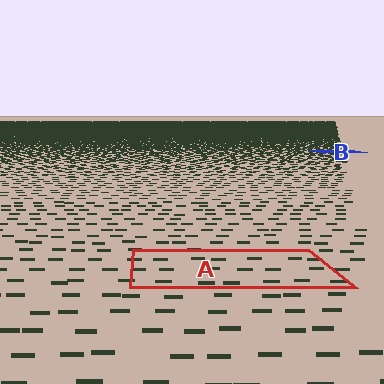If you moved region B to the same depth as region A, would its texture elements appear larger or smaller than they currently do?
They would appear larger. At a closer depth, the same texture elements are projected at a bigger on-screen size.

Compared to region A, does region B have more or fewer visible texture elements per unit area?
Region B has more texture elements per unit area — they are packed more densely because it is farther away.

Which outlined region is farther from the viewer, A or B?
Region B is farther from the viewer — the texture elements inside it appear smaller and more densely packed.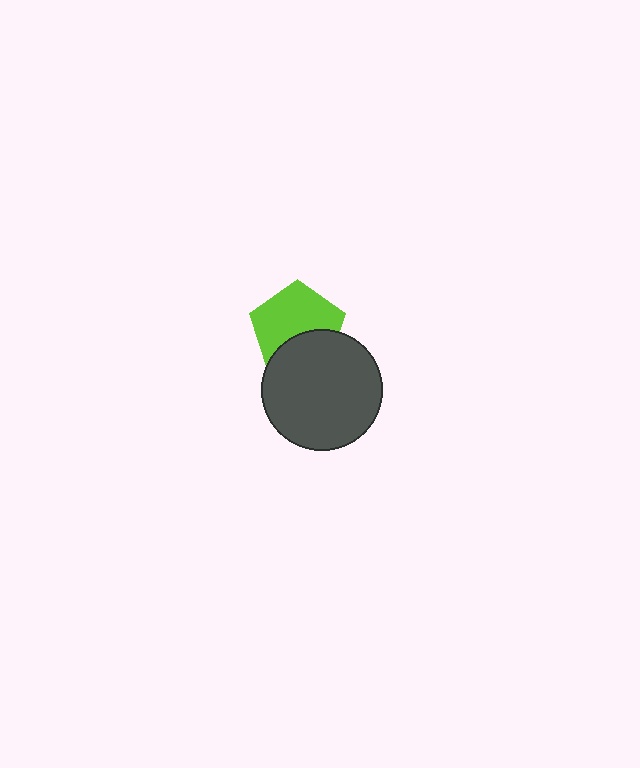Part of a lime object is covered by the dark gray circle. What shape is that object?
It is a pentagon.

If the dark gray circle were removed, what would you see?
You would see the complete lime pentagon.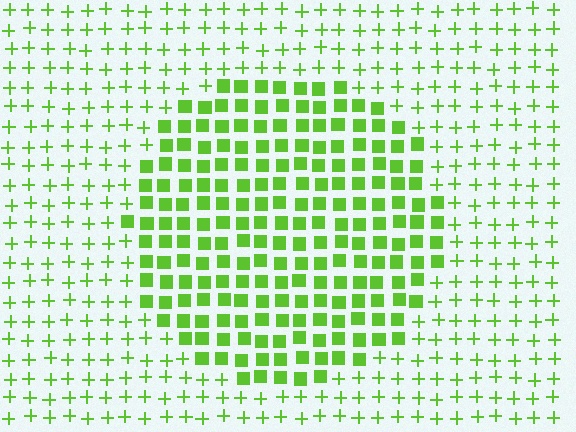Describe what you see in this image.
The image is filled with small lime elements arranged in a uniform grid. A circle-shaped region contains squares, while the surrounding area contains plus signs. The boundary is defined purely by the change in element shape.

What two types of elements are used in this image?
The image uses squares inside the circle region and plus signs outside it.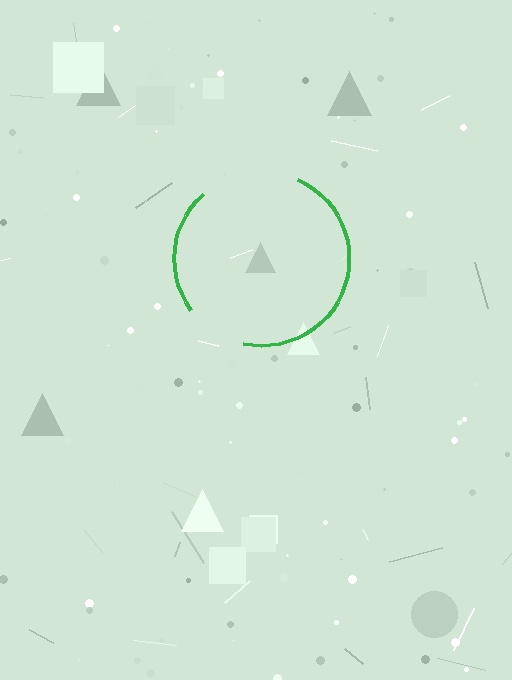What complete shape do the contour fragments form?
The contour fragments form a circle.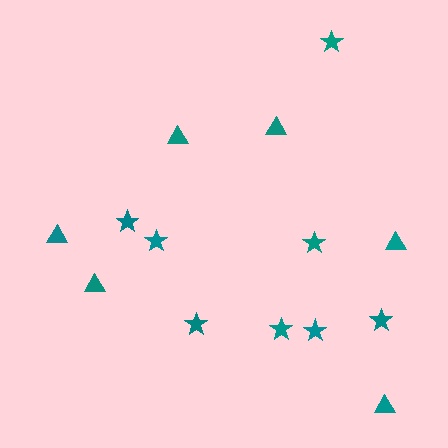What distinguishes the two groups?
There are 2 groups: one group of triangles (6) and one group of stars (8).